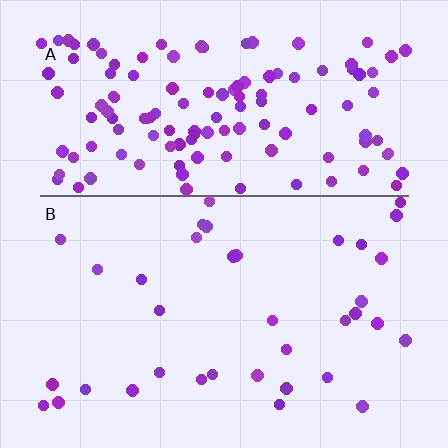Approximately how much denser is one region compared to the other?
Approximately 3.8× — region A over region B.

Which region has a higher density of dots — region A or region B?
A (the top).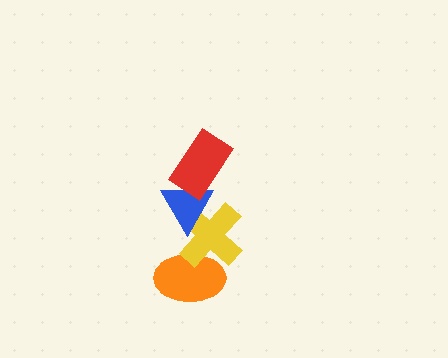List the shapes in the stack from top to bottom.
From top to bottom: the red rectangle, the blue triangle, the yellow cross, the orange ellipse.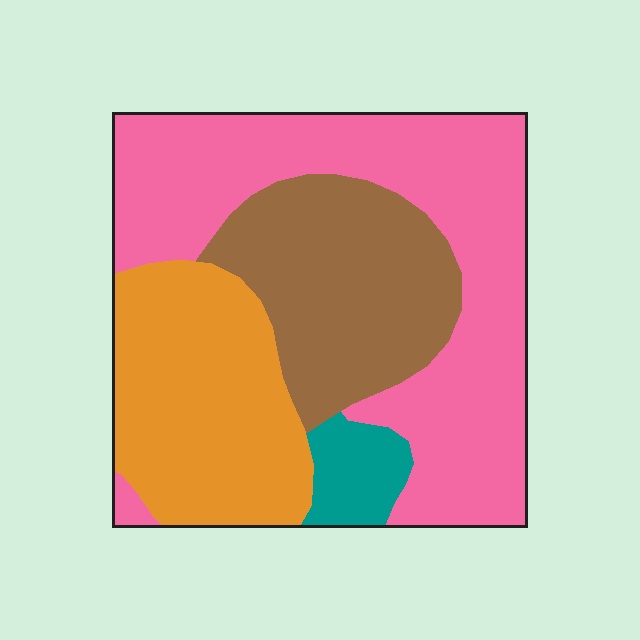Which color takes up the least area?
Teal, at roughly 5%.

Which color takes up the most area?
Pink, at roughly 45%.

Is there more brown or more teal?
Brown.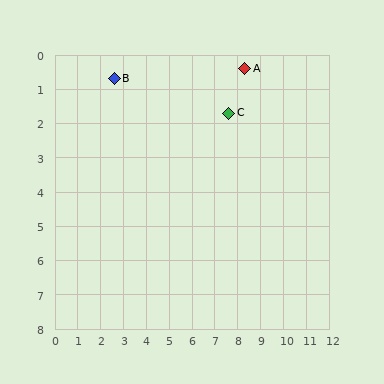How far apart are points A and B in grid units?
Points A and B are about 5.7 grid units apart.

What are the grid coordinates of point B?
Point B is at approximately (2.6, 0.7).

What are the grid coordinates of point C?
Point C is at approximately (7.6, 1.7).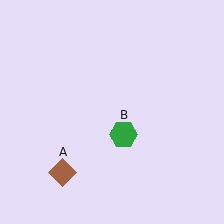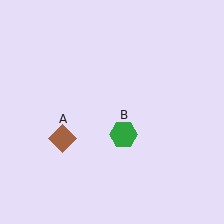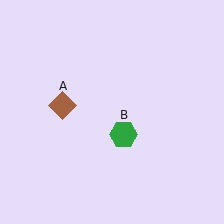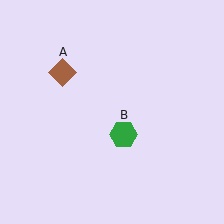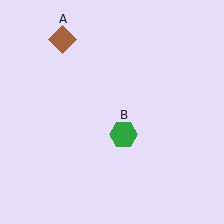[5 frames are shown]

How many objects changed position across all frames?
1 object changed position: brown diamond (object A).